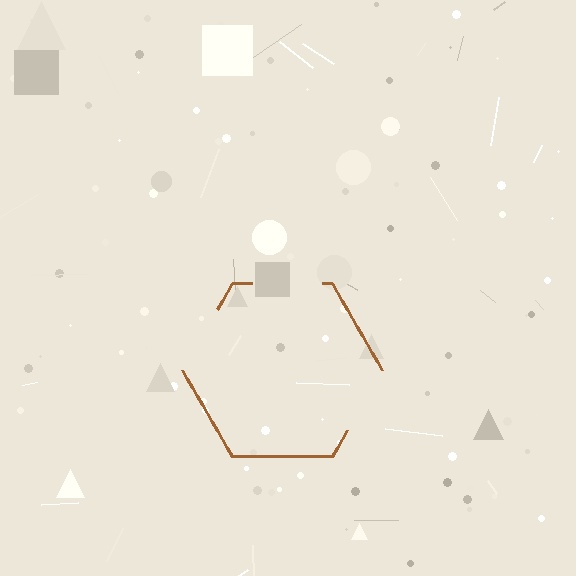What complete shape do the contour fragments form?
The contour fragments form a hexagon.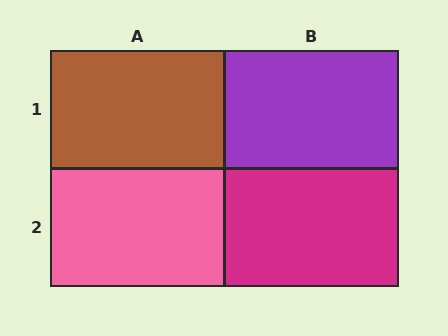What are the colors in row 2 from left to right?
Pink, magenta.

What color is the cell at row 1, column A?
Brown.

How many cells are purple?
1 cell is purple.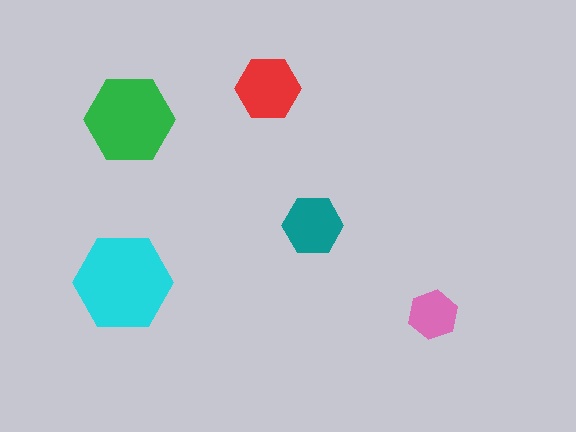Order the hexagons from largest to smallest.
the cyan one, the green one, the red one, the teal one, the pink one.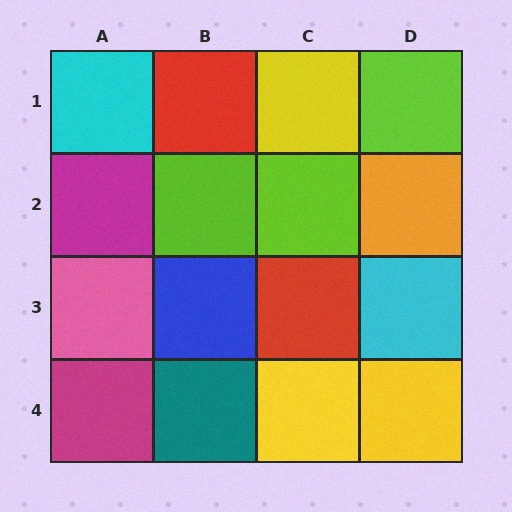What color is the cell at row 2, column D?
Orange.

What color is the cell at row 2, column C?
Lime.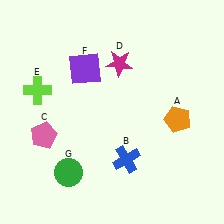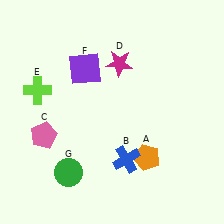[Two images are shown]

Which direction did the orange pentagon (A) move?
The orange pentagon (A) moved down.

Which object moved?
The orange pentagon (A) moved down.